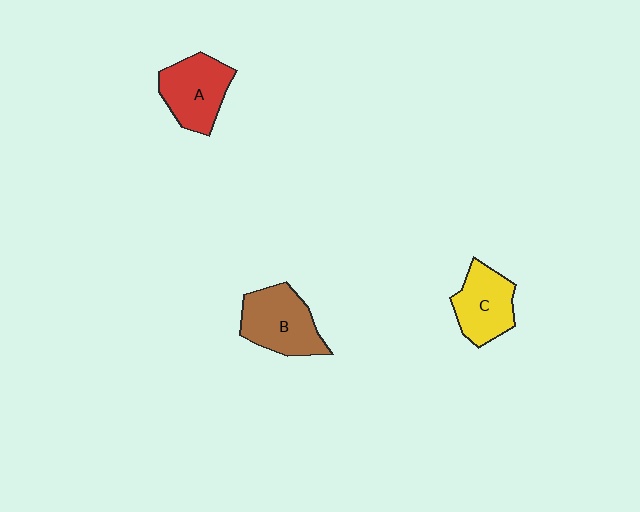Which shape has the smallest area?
Shape C (yellow).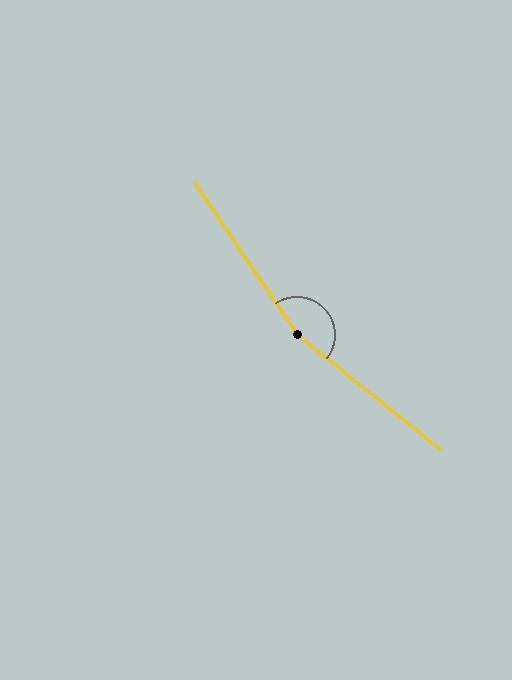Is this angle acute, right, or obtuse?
It is obtuse.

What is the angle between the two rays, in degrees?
Approximately 163 degrees.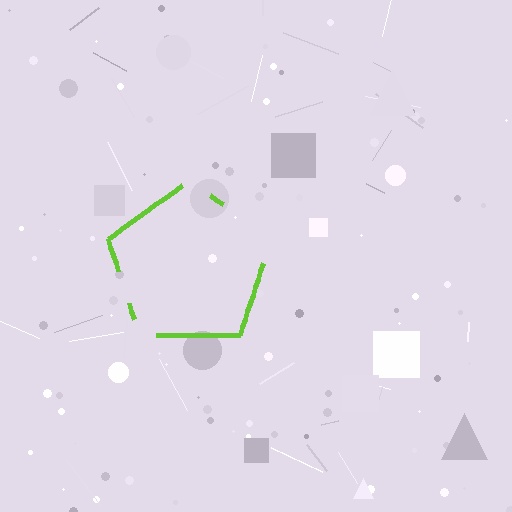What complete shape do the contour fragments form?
The contour fragments form a pentagon.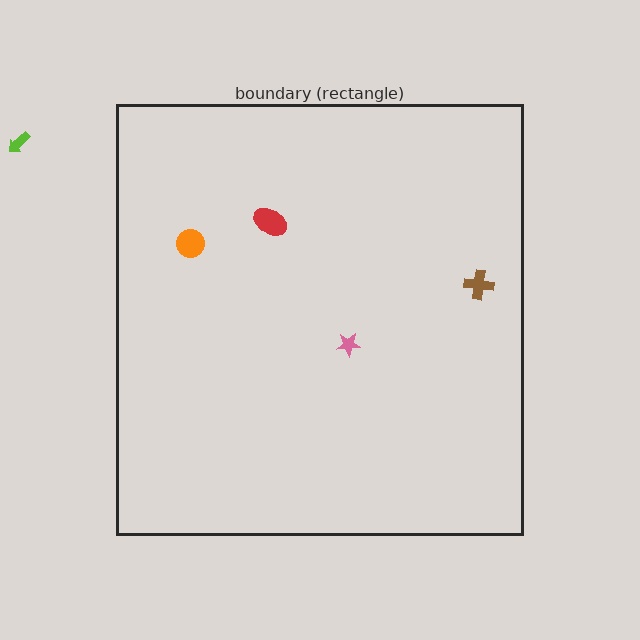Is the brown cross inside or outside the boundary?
Inside.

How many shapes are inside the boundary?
4 inside, 1 outside.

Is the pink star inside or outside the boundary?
Inside.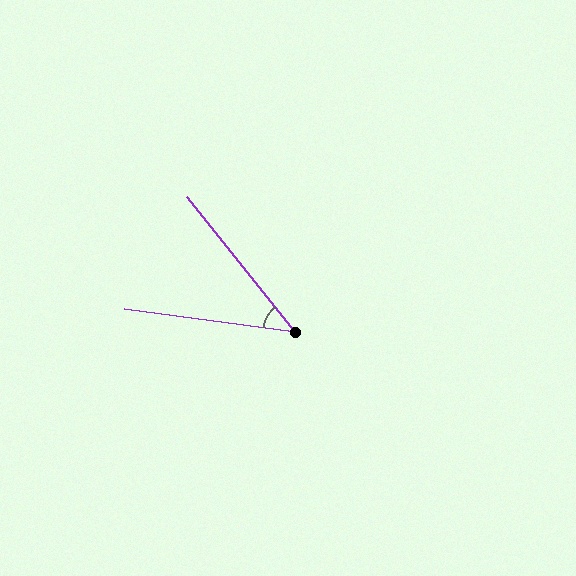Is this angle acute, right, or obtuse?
It is acute.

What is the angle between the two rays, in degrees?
Approximately 44 degrees.